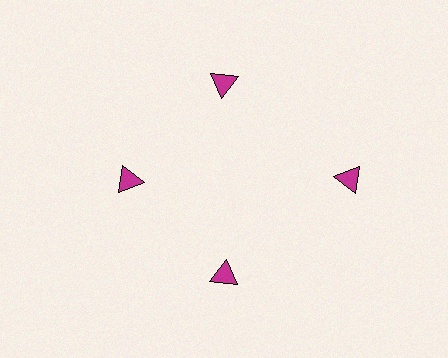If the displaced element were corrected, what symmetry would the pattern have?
It would have 4-fold rotational symmetry — the pattern would map onto itself every 90 degrees.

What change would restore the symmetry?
The symmetry would be restored by moving it inward, back onto the ring so that all 4 triangles sit at equal angles and equal distance from the center.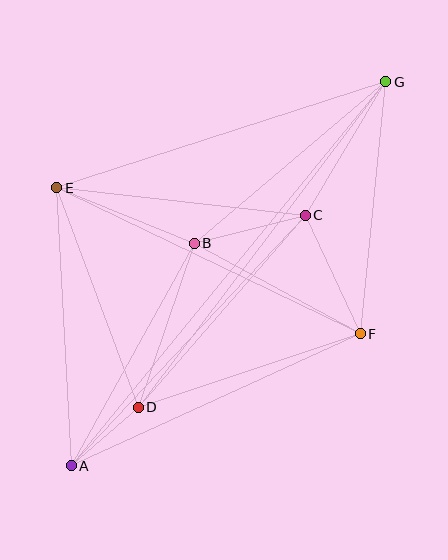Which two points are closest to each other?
Points A and D are closest to each other.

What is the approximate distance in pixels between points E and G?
The distance between E and G is approximately 345 pixels.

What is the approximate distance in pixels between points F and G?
The distance between F and G is approximately 253 pixels.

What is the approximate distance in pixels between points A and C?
The distance between A and C is approximately 343 pixels.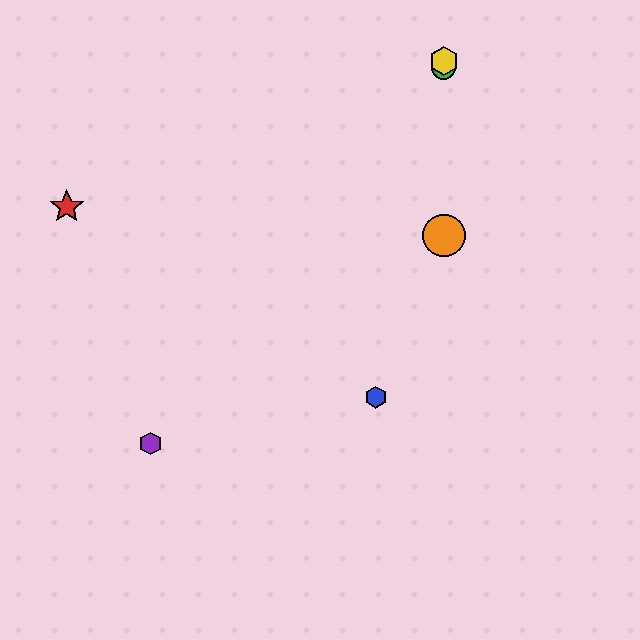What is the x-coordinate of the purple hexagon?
The purple hexagon is at x≈150.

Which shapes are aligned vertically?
The green circle, the yellow hexagon, the orange circle are aligned vertically.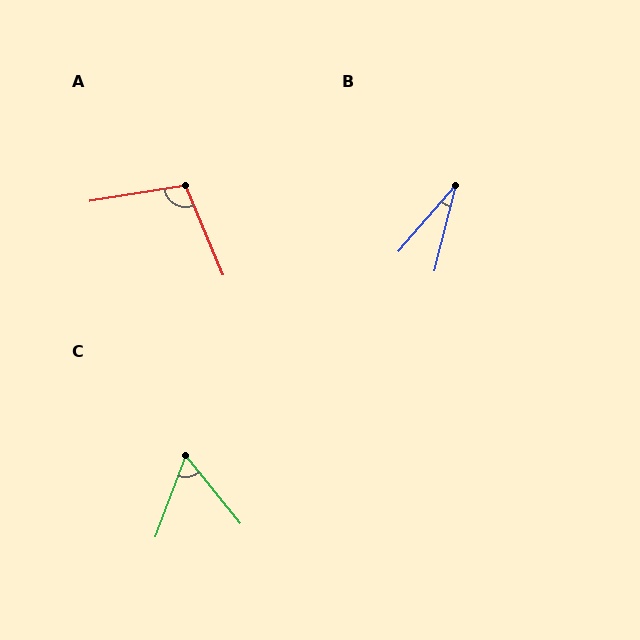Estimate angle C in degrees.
Approximately 60 degrees.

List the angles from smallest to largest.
B (27°), C (60°), A (104°).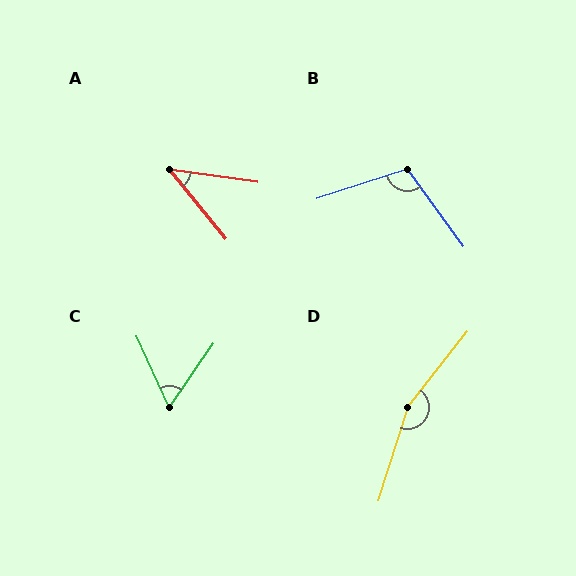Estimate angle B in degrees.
Approximately 108 degrees.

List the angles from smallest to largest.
A (43°), C (60°), B (108°), D (159°).